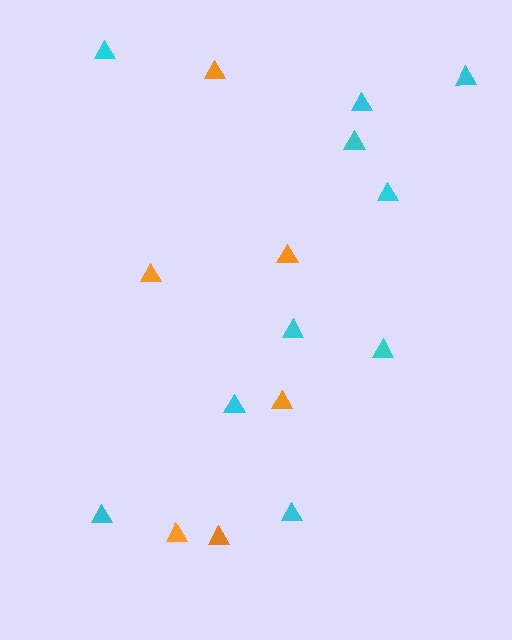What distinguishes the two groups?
There are 2 groups: one group of orange triangles (6) and one group of cyan triangles (10).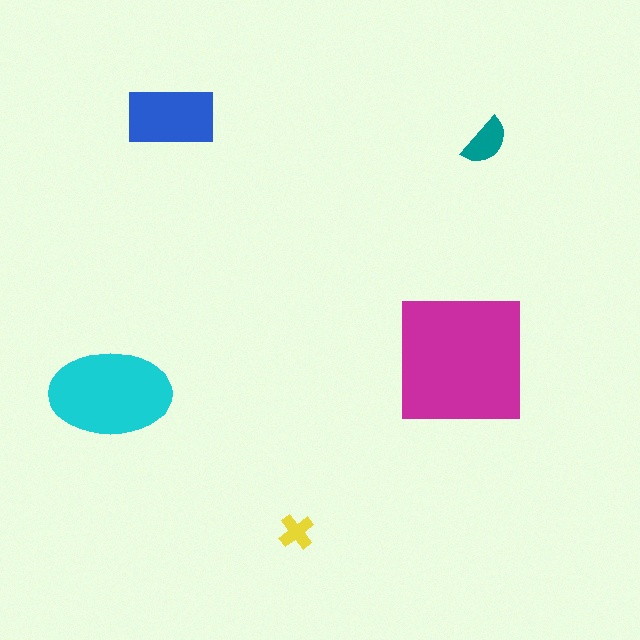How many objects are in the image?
There are 5 objects in the image.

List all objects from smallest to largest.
The yellow cross, the teal semicircle, the blue rectangle, the cyan ellipse, the magenta square.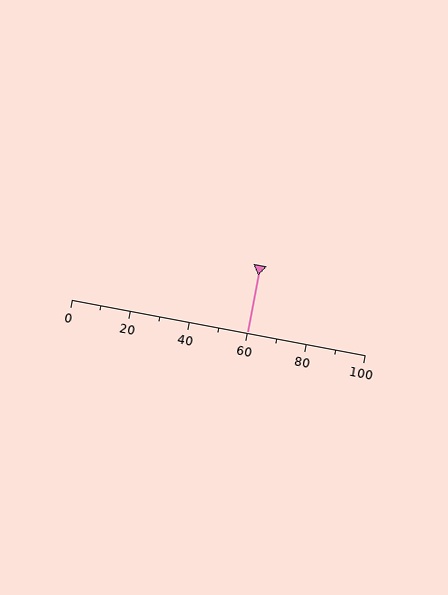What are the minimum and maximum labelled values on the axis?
The axis runs from 0 to 100.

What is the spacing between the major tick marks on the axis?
The major ticks are spaced 20 apart.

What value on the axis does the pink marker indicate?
The marker indicates approximately 60.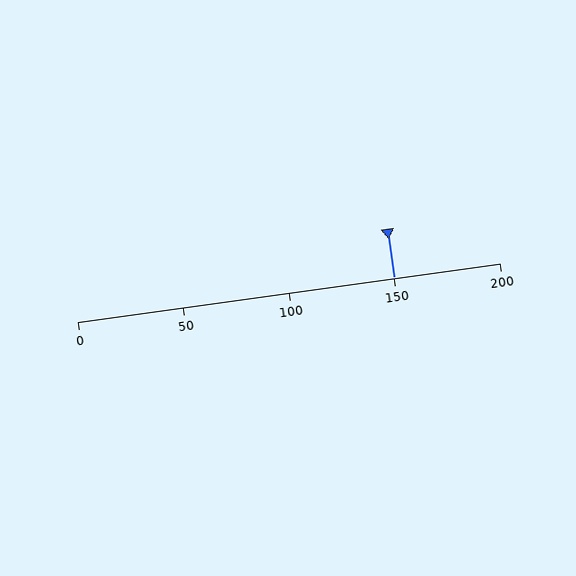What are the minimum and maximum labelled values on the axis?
The axis runs from 0 to 200.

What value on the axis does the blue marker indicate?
The marker indicates approximately 150.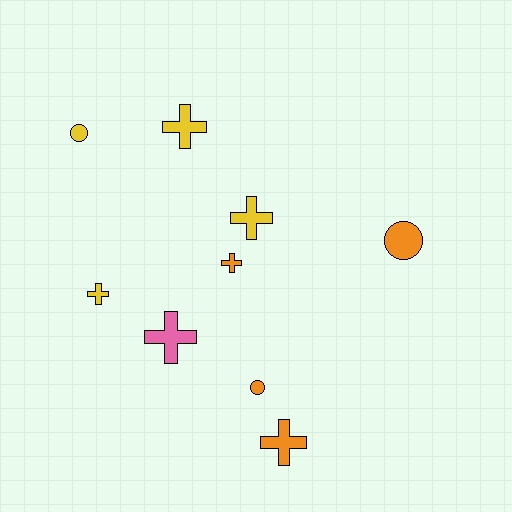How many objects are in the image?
There are 9 objects.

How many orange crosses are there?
There are 2 orange crosses.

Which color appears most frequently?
Orange, with 4 objects.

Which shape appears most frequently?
Cross, with 6 objects.